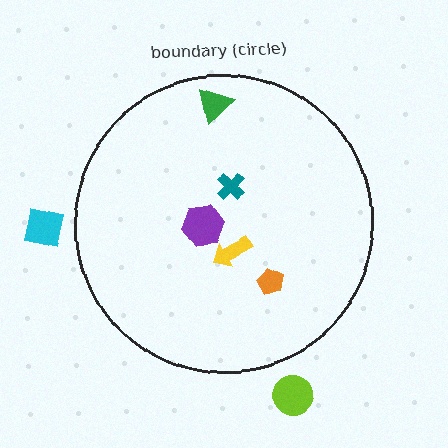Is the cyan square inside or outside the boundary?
Outside.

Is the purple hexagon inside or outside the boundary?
Inside.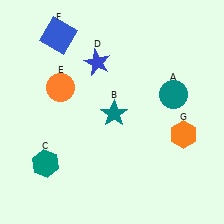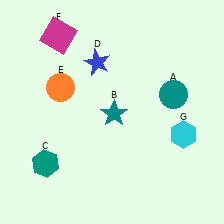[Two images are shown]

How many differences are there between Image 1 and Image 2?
There are 2 differences between the two images.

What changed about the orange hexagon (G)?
In Image 1, G is orange. In Image 2, it changed to cyan.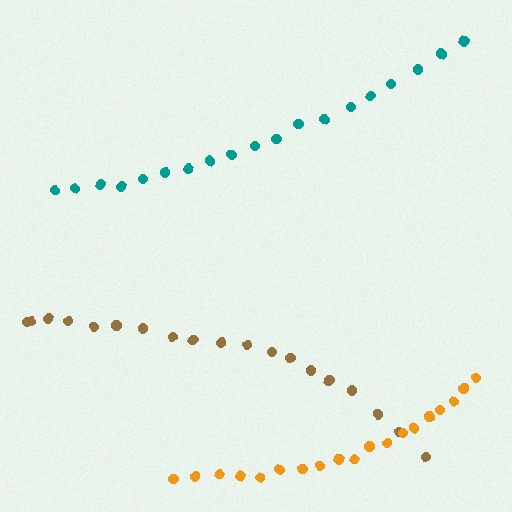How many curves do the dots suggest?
There are 3 distinct paths.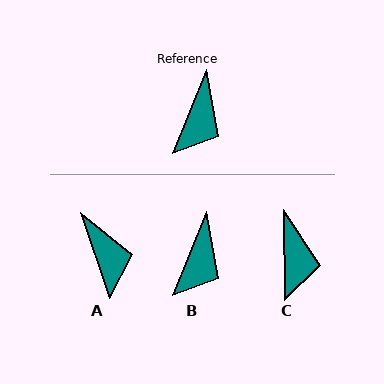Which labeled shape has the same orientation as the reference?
B.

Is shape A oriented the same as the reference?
No, it is off by about 42 degrees.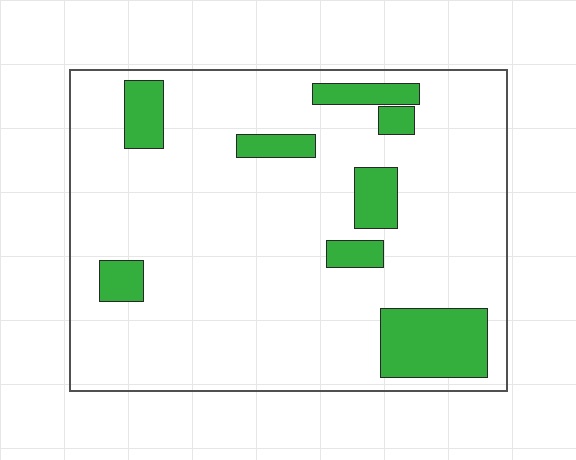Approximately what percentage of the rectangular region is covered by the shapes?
Approximately 15%.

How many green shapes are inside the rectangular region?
8.